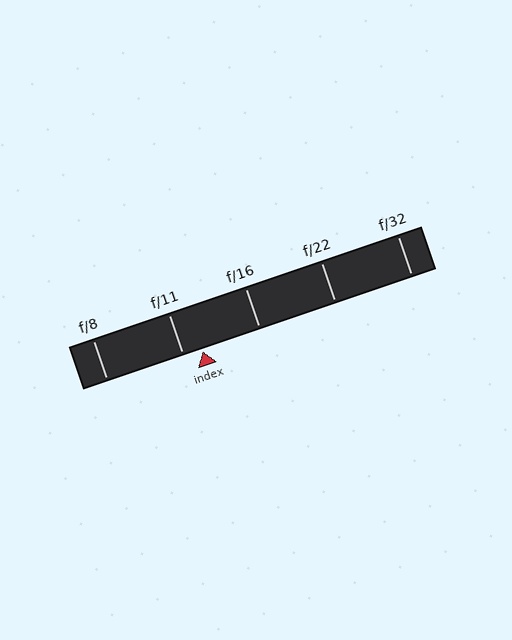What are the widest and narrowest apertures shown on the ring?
The widest aperture shown is f/8 and the narrowest is f/32.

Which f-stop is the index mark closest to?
The index mark is closest to f/11.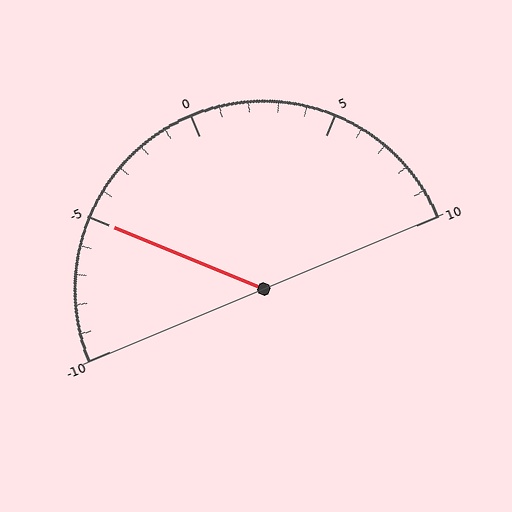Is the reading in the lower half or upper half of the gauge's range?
The reading is in the lower half of the range (-10 to 10).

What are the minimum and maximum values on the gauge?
The gauge ranges from -10 to 10.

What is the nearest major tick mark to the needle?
The nearest major tick mark is -5.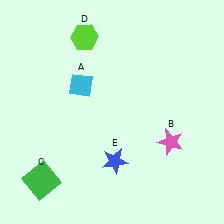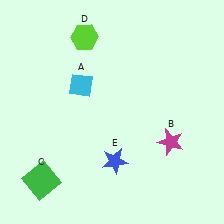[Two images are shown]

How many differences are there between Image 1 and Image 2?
There is 1 difference between the two images.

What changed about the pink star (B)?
In Image 1, B is pink. In Image 2, it changed to magenta.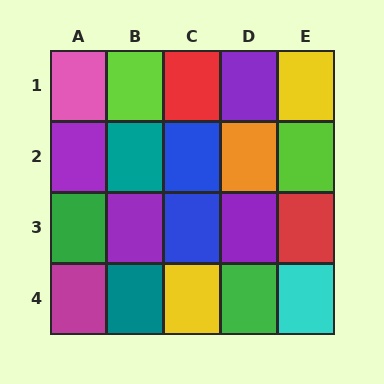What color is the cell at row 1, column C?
Red.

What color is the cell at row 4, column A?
Magenta.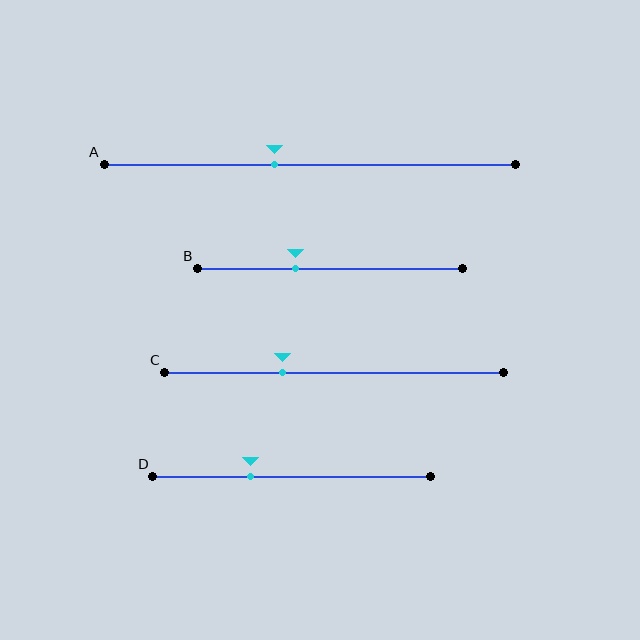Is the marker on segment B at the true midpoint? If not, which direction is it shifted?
No, the marker on segment B is shifted to the left by about 13% of the segment length.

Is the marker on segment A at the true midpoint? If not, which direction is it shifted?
No, the marker on segment A is shifted to the left by about 9% of the segment length.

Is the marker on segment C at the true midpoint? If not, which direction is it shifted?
No, the marker on segment C is shifted to the left by about 15% of the segment length.